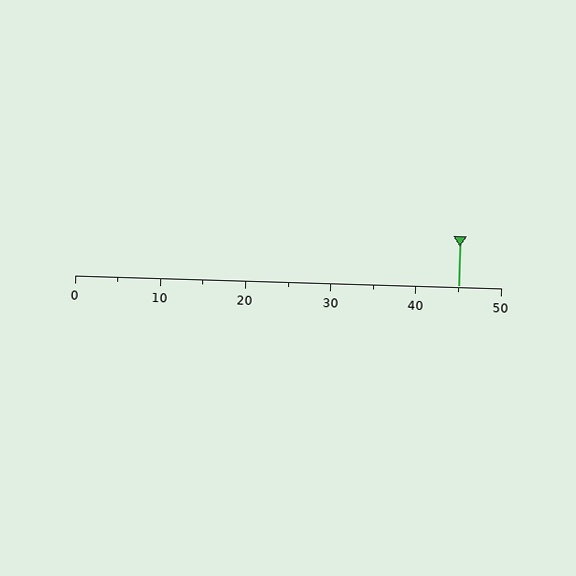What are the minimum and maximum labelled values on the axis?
The axis runs from 0 to 50.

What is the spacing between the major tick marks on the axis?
The major ticks are spaced 10 apart.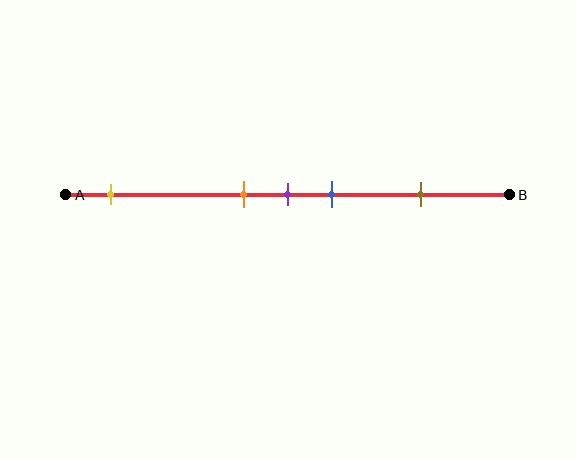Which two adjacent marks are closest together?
The orange and purple marks are the closest adjacent pair.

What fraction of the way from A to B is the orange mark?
The orange mark is approximately 40% (0.4) of the way from A to B.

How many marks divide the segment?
There are 5 marks dividing the segment.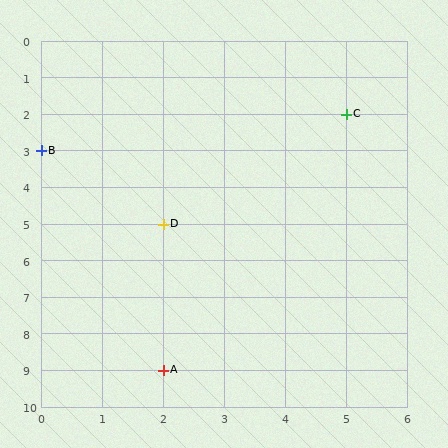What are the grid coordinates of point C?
Point C is at grid coordinates (5, 2).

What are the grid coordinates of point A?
Point A is at grid coordinates (2, 9).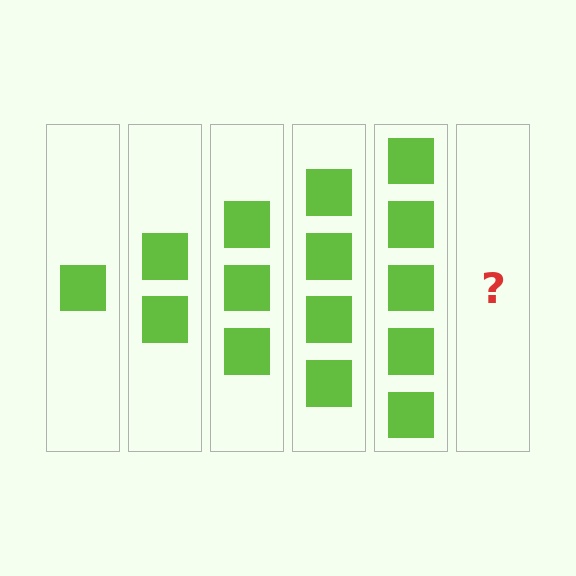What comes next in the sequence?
The next element should be 6 squares.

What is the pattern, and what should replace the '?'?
The pattern is that each step adds one more square. The '?' should be 6 squares.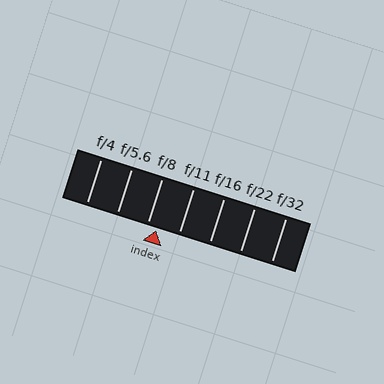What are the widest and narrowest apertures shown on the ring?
The widest aperture shown is f/4 and the narrowest is f/32.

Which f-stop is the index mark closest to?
The index mark is closest to f/8.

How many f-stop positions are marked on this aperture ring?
There are 7 f-stop positions marked.